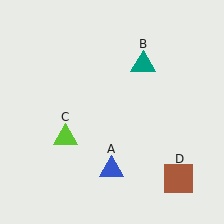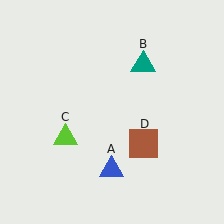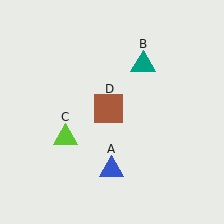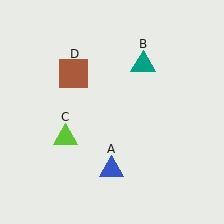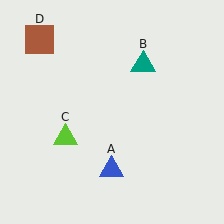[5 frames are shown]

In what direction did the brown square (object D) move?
The brown square (object D) moved up and to the left.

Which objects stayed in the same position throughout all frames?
Blue triangle (object A) and teal triangle (object B) and lime triangle (object C) remained stationary.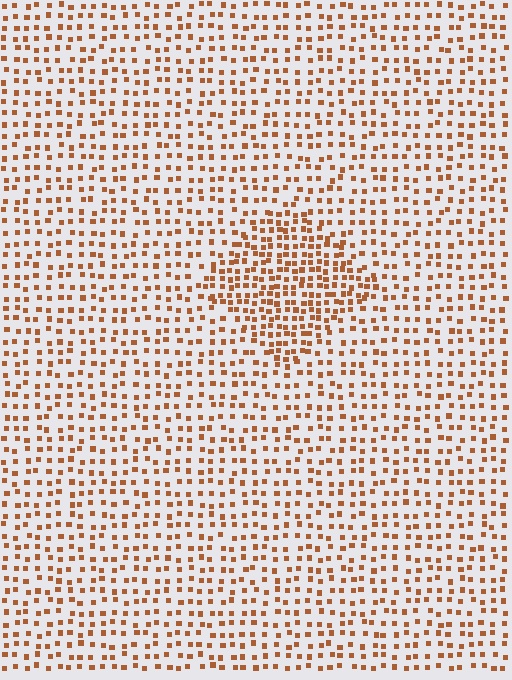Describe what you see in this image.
The image contains small brown elements arranged at two different densities. A diamond-shaped region is visible where the elements are more densely packed than the surrounding area.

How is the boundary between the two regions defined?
The boundary is defined by a change in element density (approximately 1.8x ratio). All elements are the same color, size, and shape.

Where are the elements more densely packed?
The elements are more densely packed inside the diamond boundary.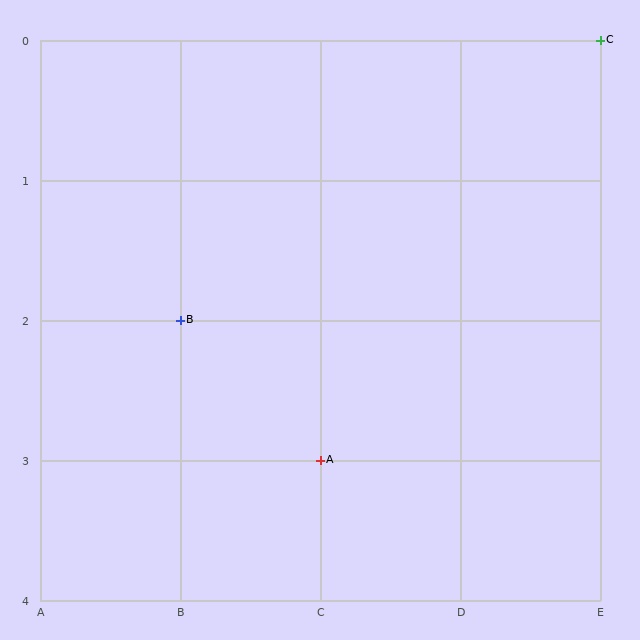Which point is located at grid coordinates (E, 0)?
Point C is at (E, 0).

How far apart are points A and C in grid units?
Points A and C are 2 columns and 3 rows apart (about 3.6 grid units diagonally).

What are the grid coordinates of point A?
Point A is at grid coordinates (C, 3).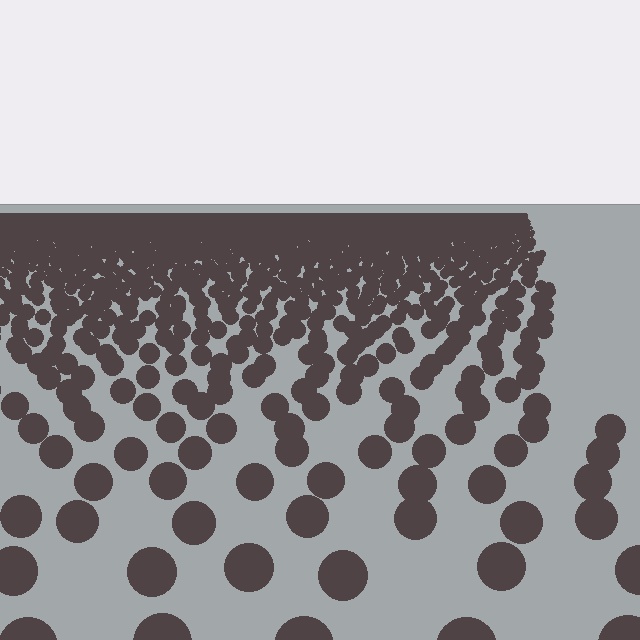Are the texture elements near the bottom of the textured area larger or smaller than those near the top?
Larger. Near the bottom, elements are closer to the viewer and appear at a bigger on-screen size.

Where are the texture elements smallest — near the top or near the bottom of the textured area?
Near the top.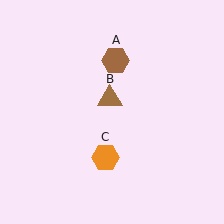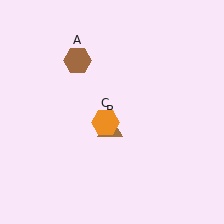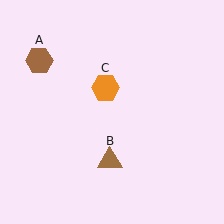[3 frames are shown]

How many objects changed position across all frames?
3 objects changed position: brown hexagon (object A), brown triangle (object B), orange hexagon (object C).